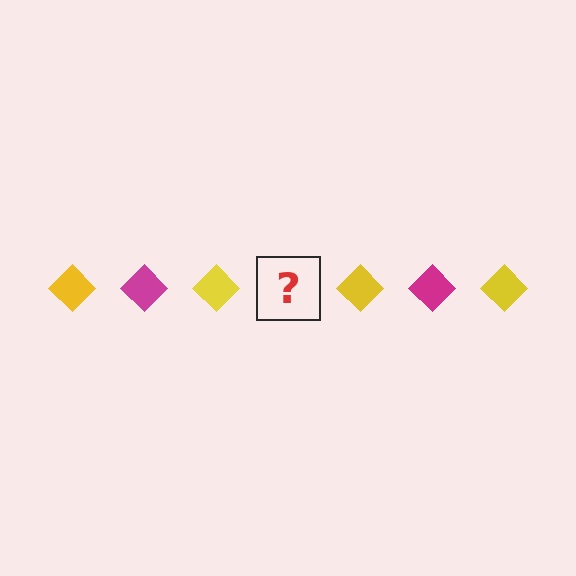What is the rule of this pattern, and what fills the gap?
The rule is that the pattern cycles through yellow, magenta diamonds. The gap should be filled with a magenta diamond.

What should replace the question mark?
The question mark should be replaced with a magenta diamond.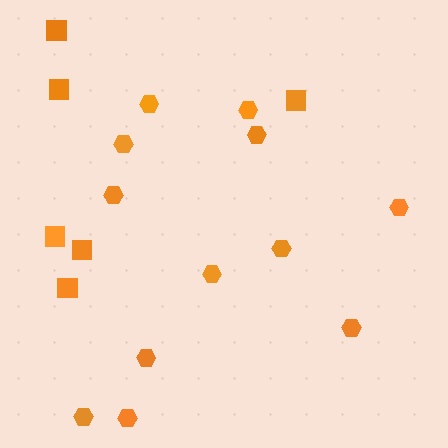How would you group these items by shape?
There are 2 groups: one group of squares (6) and one group of hexagons (12).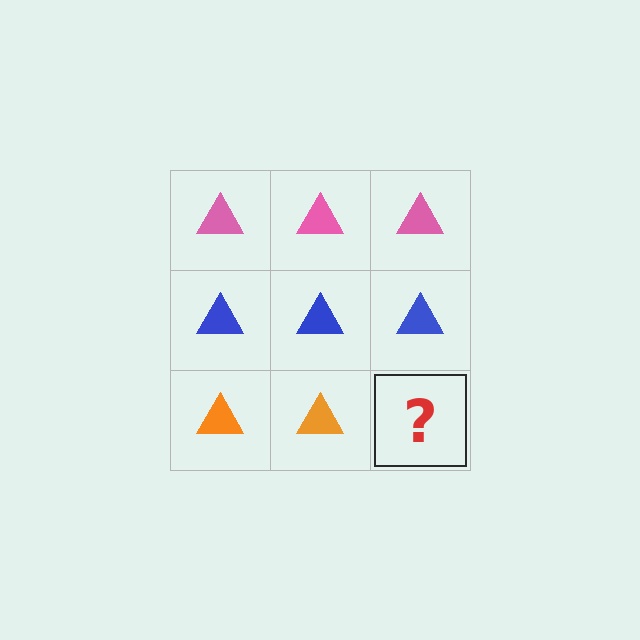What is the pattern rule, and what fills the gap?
The rule is that each row has a consistent color. The gap should be filled with an orange triangle.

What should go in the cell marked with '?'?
The missing cell should contain an orange triangle.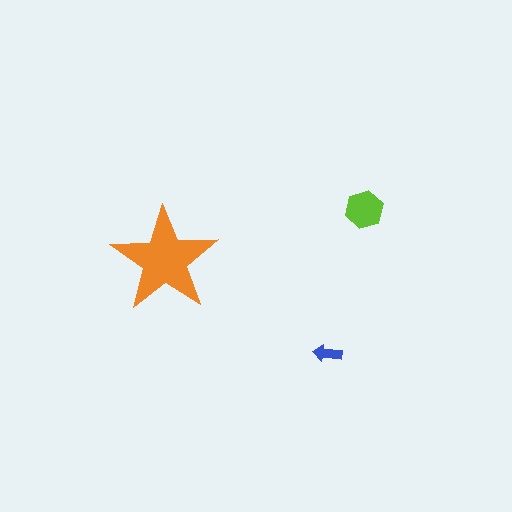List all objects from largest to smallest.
The orange star, the lime hexagon, the blue arrow.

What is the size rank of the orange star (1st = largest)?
1st.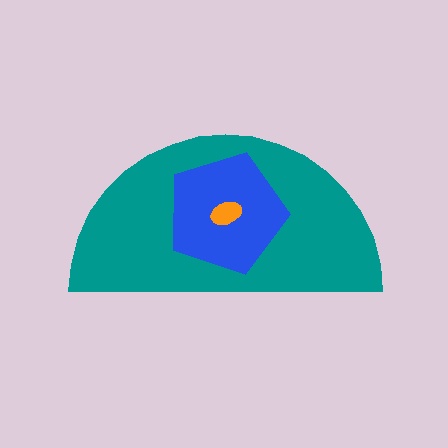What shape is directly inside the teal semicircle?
The blue pentagon.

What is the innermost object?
The orange ellipse.